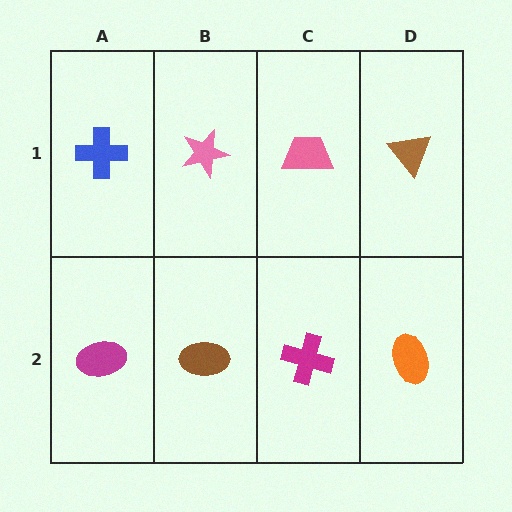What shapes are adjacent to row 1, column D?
An orange ellipse (row 2, column D), a pink trapezoid (row 1, column C).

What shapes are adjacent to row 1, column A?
A magenta ellipse (row 2, column A), a pink star (row 1, column B).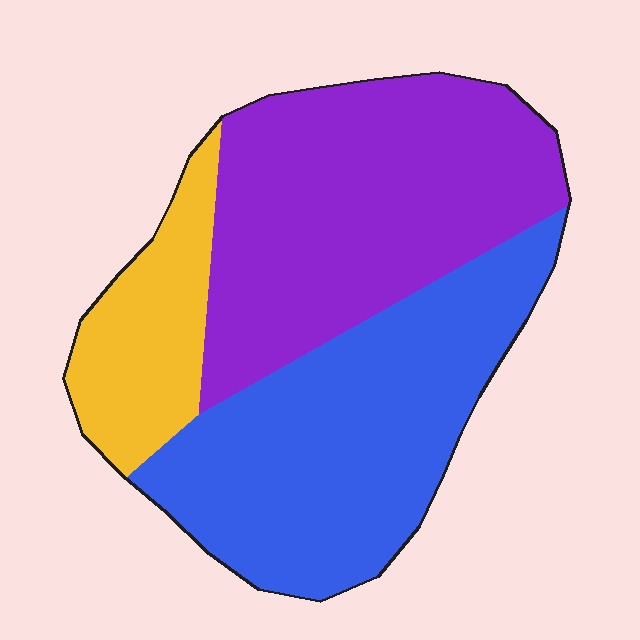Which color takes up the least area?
Yellow, at roughly 15%.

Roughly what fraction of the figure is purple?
Purple takes up between a quarter and a half of the figure.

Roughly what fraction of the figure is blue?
Blue covers roughly 40% of the figure.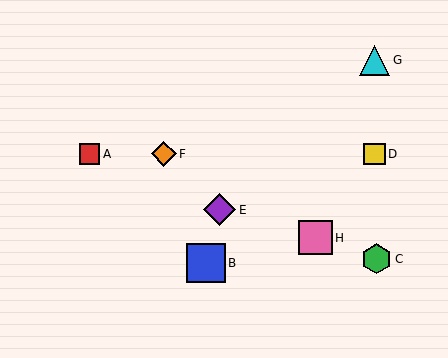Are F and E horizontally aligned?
No, F is at y≈154 and E is at y≈210.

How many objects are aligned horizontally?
3 objects (A, D, F) are aligned horizontally.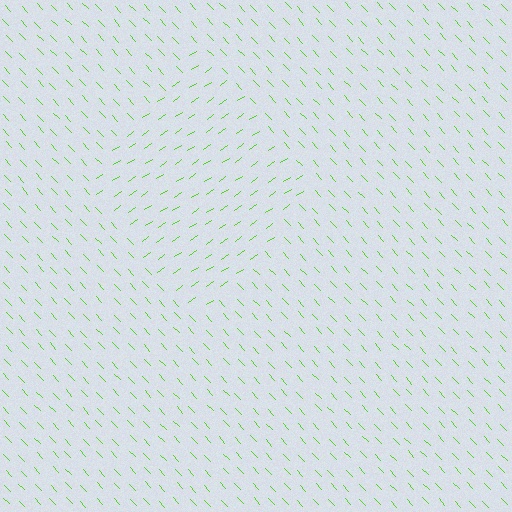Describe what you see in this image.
The image is filled with small lime line segments. A diamond region in the image has lines oriented differently from the surrounding lines, creating a visible texture boundary.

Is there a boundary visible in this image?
Yes, there is a texture boundary formed by a change in line orientation.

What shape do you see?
I see a diamond.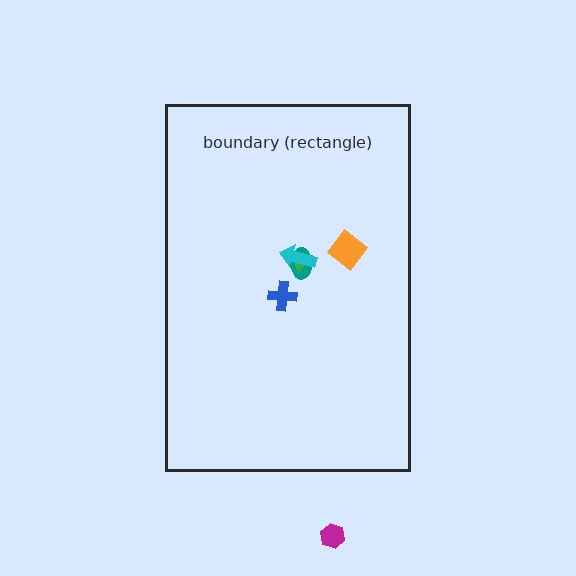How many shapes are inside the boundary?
5 inside, 1 outside.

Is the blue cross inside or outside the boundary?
Inside.